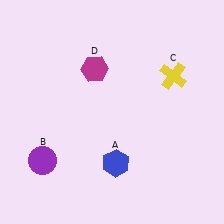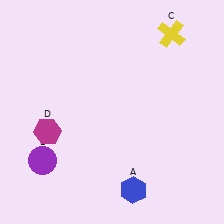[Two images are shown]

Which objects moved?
The objects that moved are: the blue hexagon (A), the yellow cross (C), the magenta hexagon (D).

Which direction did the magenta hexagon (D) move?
The magenta hexagon (D) moved down.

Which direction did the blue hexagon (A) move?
The blue hexagon (A) moved down.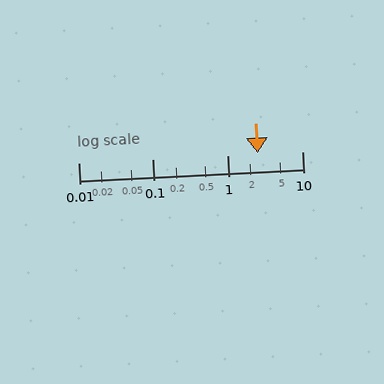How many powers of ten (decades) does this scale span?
The scale spans 3 decades, from 0.01 to 10.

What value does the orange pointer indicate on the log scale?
The pointer indicates approximately 2.5.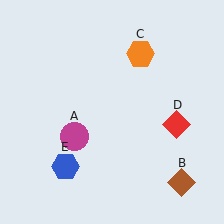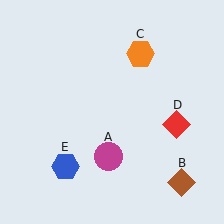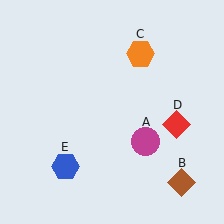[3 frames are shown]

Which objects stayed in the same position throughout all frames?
Brown diamond (object B) and orange hexagon (object C) and red diamond (object D) and blue hexagon (object E) remained stationary.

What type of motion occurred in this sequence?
The magenta circle (object A) rotated counterclockwise around the center of the scene.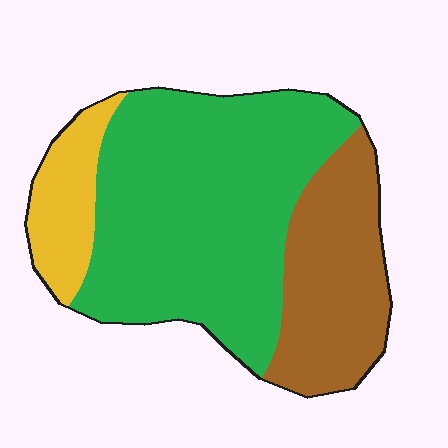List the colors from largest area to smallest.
From largest to smallest: green, brown, yellow.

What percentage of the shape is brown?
Brown covers 27% of the shape.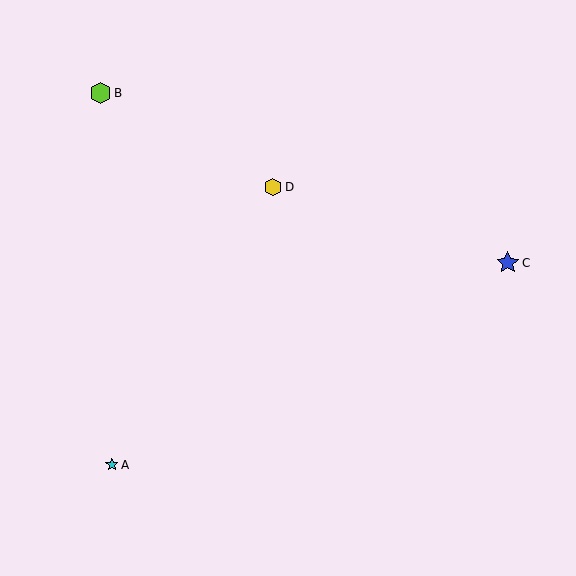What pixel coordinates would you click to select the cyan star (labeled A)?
Click at (112, 465) to select the cyan star A.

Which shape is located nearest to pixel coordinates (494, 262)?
The blue star (labeled C) at (508, 263) is nearest to that location.